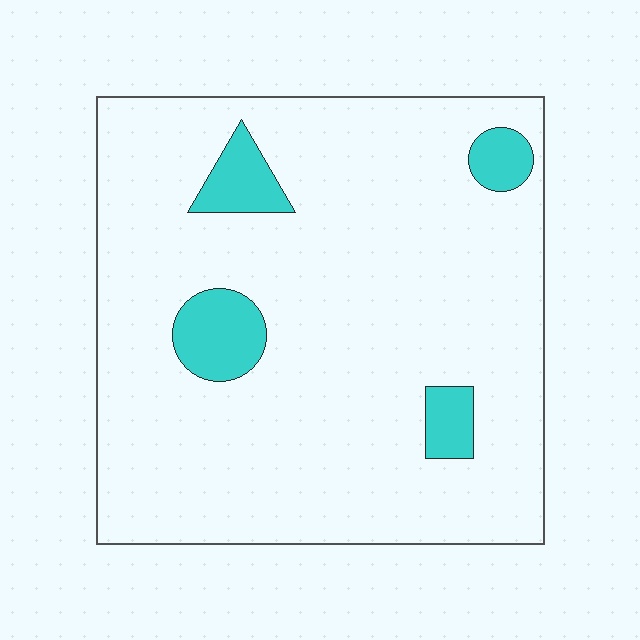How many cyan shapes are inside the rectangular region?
4.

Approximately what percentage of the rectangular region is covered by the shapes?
Approximately 10%.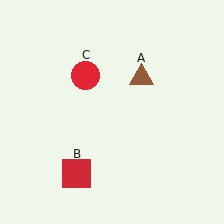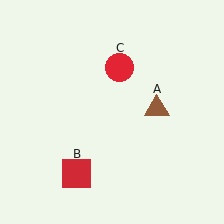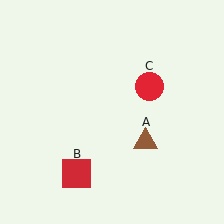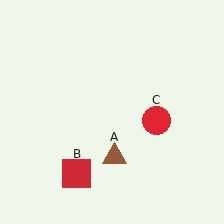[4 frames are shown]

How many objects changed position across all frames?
2 objects changed position: brown triangle (object A), red circle (object C).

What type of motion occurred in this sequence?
The brown triangle (object A), red circle (object C) rotated clockwise around the center of the scene.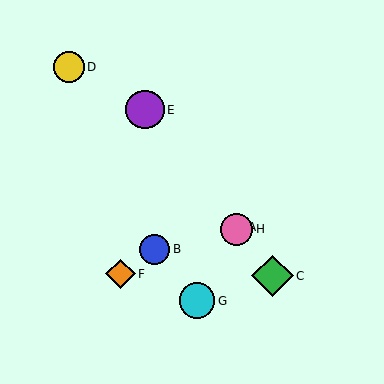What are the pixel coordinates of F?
Object F is at (120, 274).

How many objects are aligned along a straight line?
4 objects (A, C, E, H) are aligned along a straight line.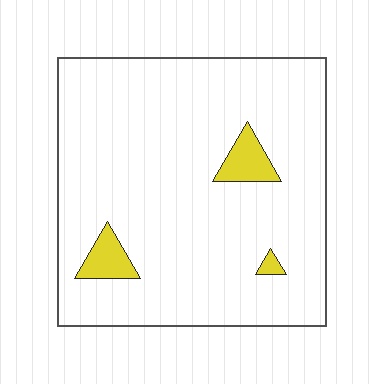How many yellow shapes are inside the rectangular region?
3.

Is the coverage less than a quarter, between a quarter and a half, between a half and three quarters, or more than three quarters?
Less than a quarter.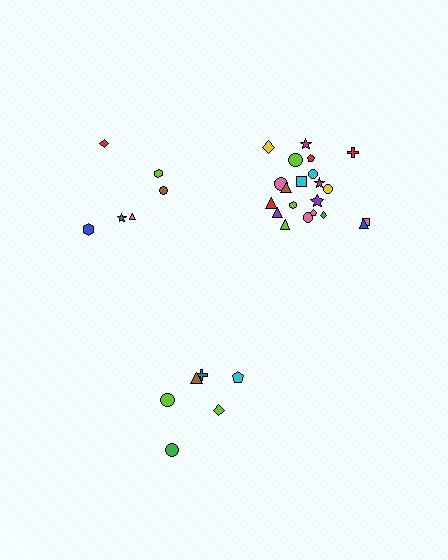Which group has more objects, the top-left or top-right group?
The top-right group.